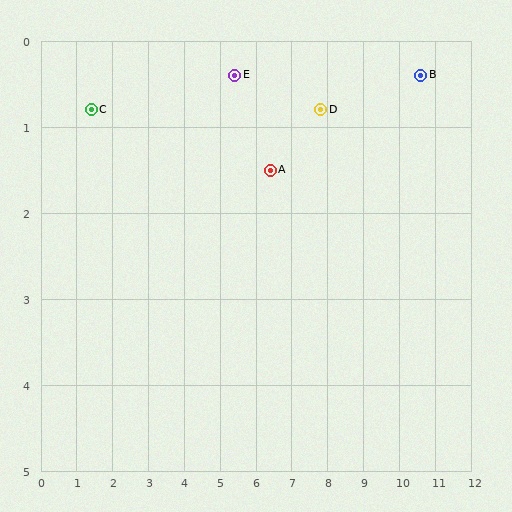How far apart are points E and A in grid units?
Points E and A are about 1.5 grid units apart.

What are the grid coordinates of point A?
Point A is at approximately (6.4, 1.5).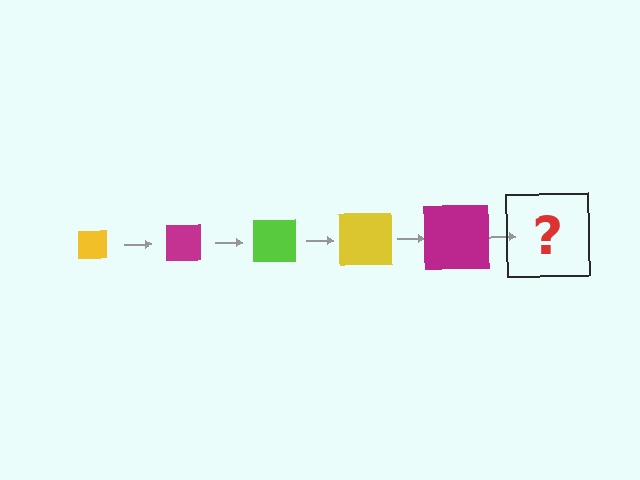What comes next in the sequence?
The next element should be a lime square, larger than the previous one.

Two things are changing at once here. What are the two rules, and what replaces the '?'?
The two rules are that the square grows larger each step and the color cycles through yellow, magenta, and lime. The '?' should be a lime square, larger than the previous one.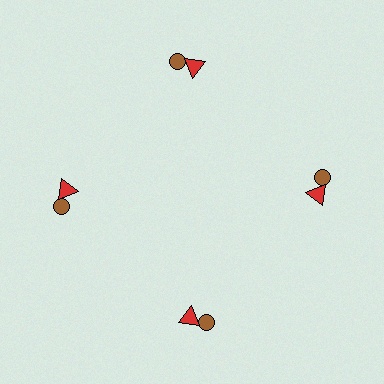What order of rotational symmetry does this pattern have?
This pattern has 4-fold rotational symmetry.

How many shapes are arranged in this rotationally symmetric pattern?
There are 8 shapes, arranged in 4 groups of 2.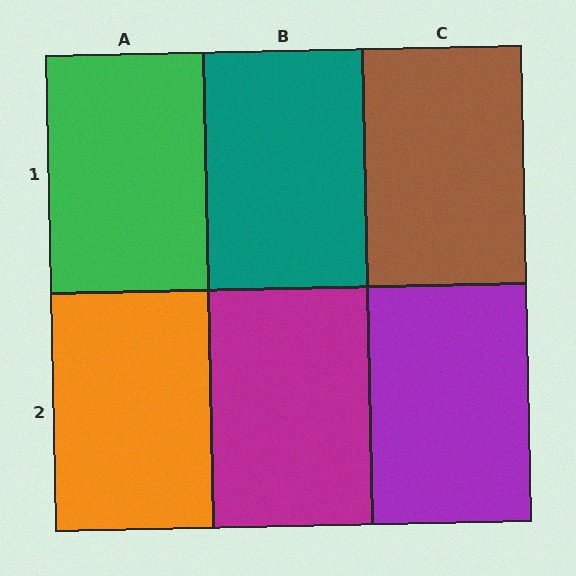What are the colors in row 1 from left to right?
Green, teal, brown.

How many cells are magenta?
1 cell is magenta.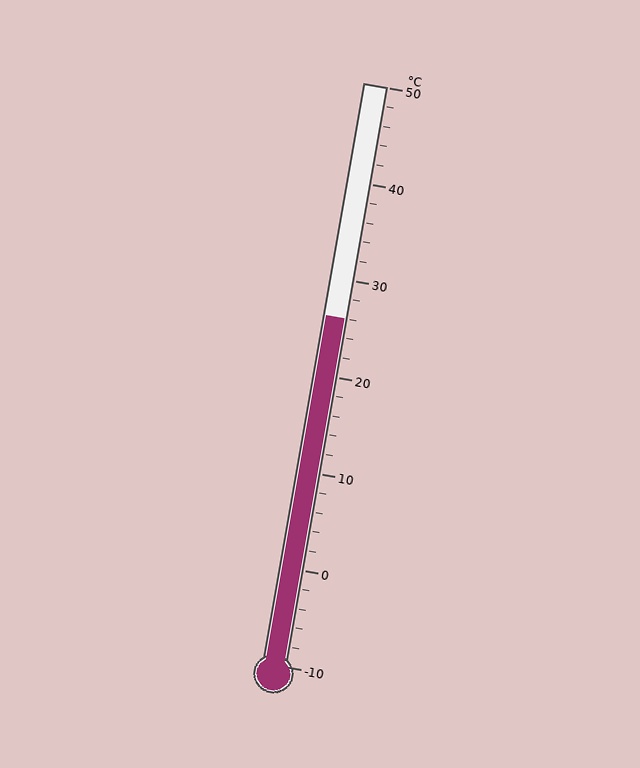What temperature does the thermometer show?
The thermometer shows approximately 26°C.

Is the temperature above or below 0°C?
The temperature is above 0°C.